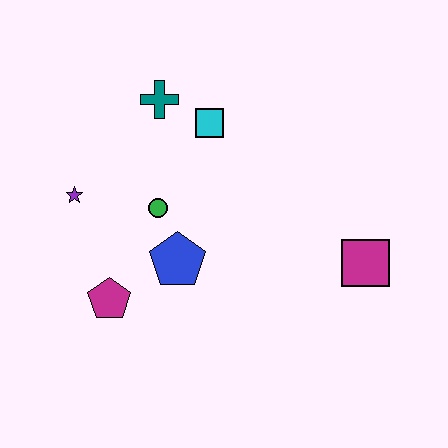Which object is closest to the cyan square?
The teal cross is closest to the cyan square.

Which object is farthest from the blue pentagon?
The magenta square is farthest from the blue pentagon.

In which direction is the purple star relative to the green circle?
The purple star is to the left of the green circle.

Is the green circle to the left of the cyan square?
Yes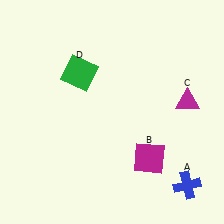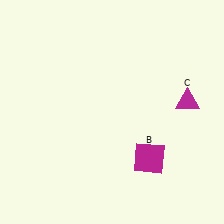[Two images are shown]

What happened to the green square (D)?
The green square (D) was removed in Image 2. It was in the top-left area of Image 1.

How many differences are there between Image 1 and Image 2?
There are 2 differences between the two images.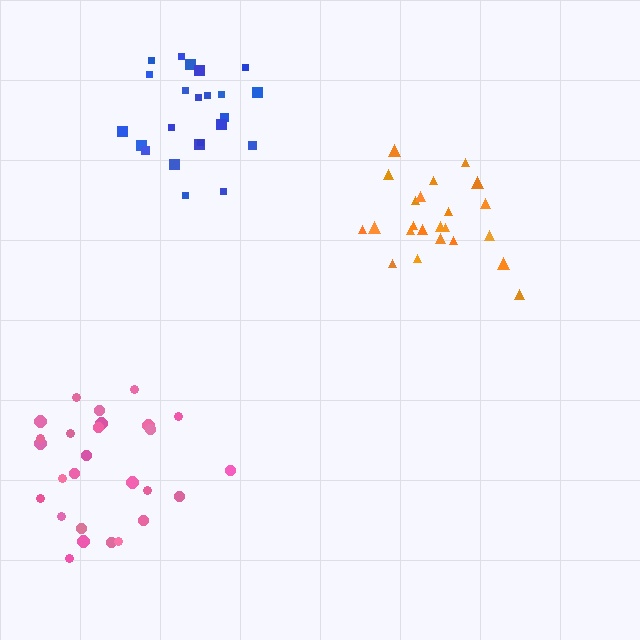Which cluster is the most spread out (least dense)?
Pink.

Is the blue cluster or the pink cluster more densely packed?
Blue.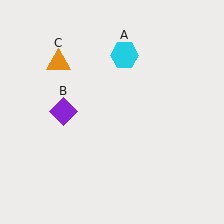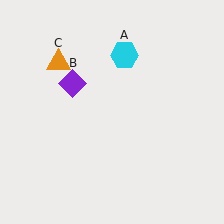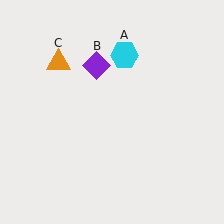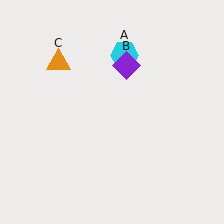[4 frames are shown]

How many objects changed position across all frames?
1 object changed position: purple diamond (object B).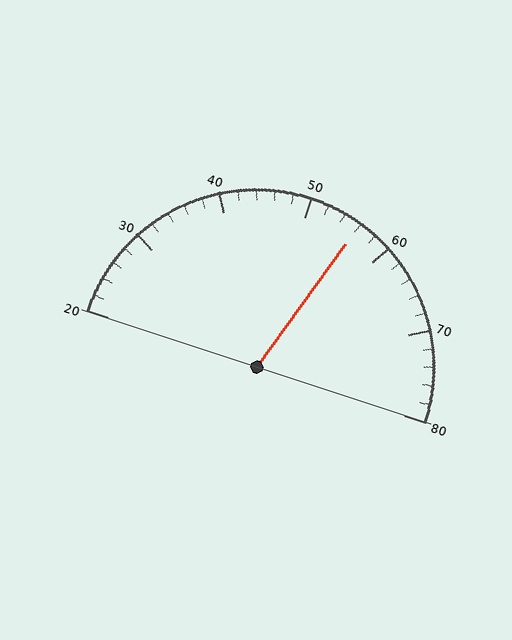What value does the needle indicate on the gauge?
The needle indicates approximately 56.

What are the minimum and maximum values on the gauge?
The gauge ranges from 20 to 80.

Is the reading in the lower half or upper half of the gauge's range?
The reading is in the upper half of the range (20 to 80).